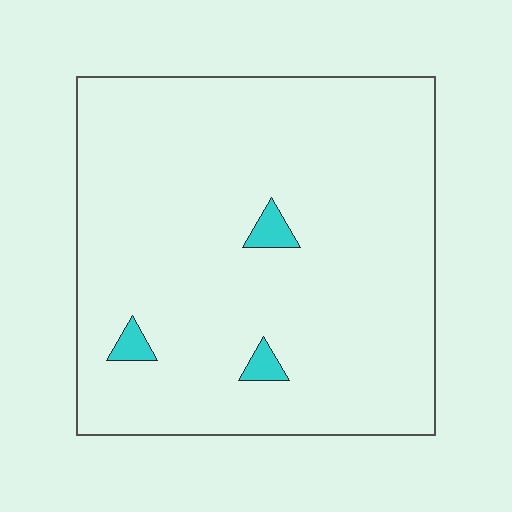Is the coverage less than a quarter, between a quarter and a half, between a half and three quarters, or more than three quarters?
Less than a quarter.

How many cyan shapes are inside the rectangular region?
3.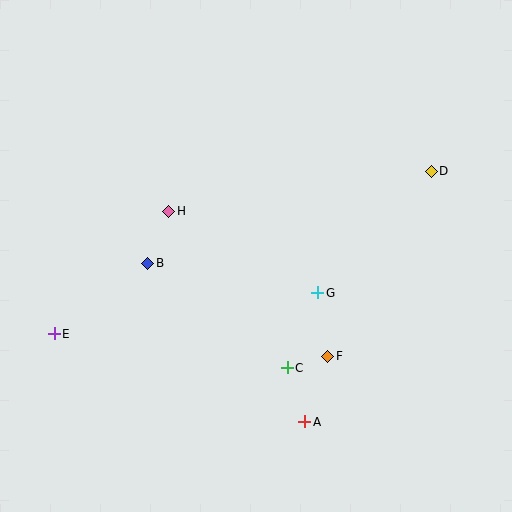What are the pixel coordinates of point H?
Point H is at (169, 211).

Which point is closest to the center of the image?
Point G at (318, 293) is closest to the center.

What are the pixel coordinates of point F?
Point F is at (328, 356).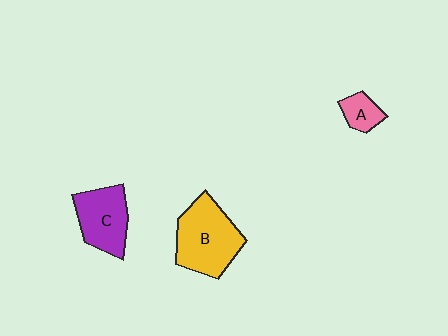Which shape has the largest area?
Shape B (yellow).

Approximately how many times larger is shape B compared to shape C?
Approximately 1.3 times.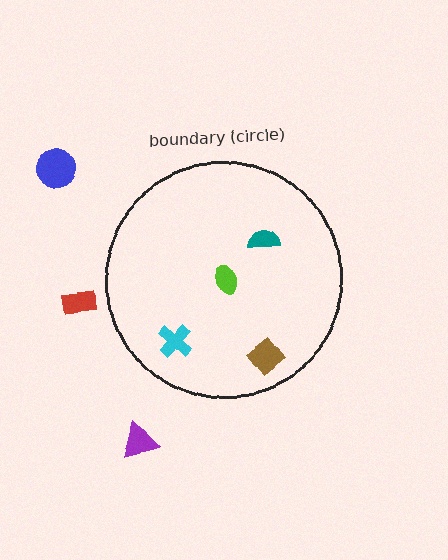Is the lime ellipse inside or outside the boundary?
Inside.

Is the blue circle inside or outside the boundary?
Outside.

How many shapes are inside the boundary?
4 inside, 3 outside.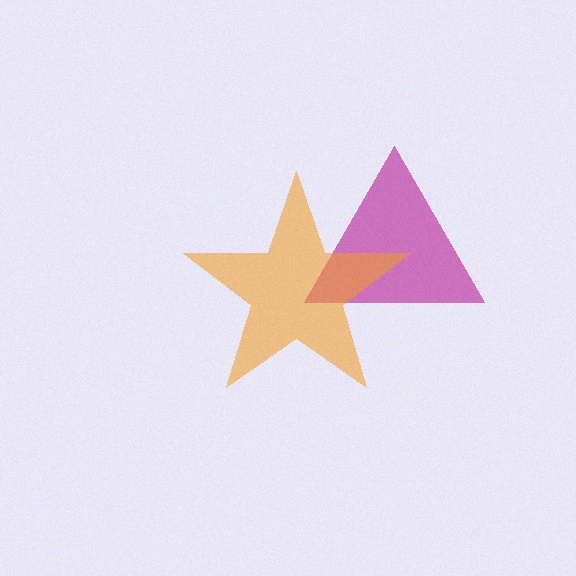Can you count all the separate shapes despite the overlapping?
Yes, there are 2 separate shapes.